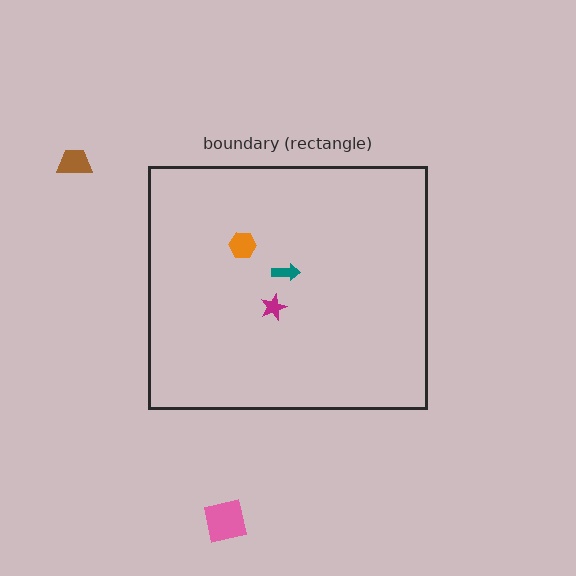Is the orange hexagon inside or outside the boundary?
Inside.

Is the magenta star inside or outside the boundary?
Inside.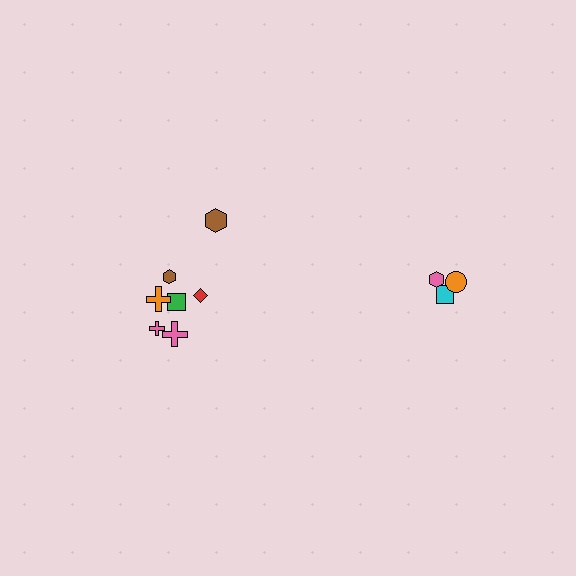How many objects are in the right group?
There are 3 objects.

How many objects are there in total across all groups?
There are 10 objects.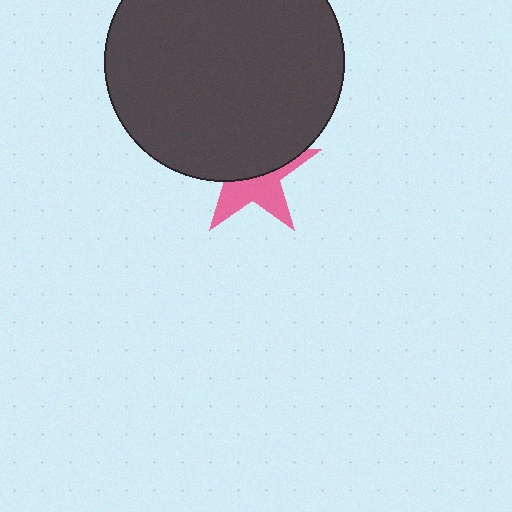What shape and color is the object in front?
The object in front is a dark gray circle.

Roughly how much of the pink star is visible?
About half of it is visible (roughly 46%).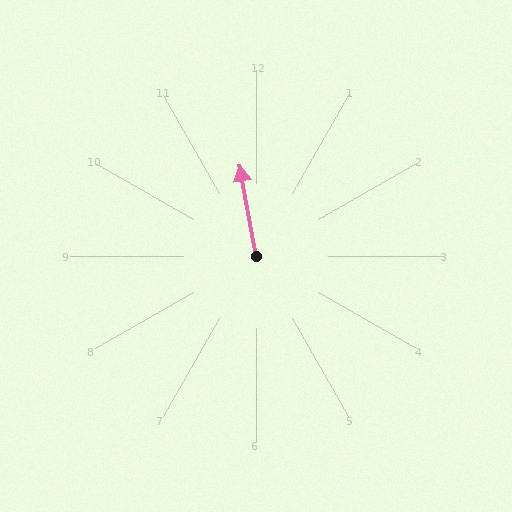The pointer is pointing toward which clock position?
Roughly 12 o'clock.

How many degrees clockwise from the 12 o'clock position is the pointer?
Approximately 350 degrees.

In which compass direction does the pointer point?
North.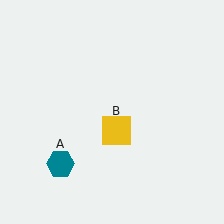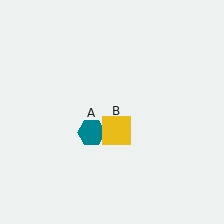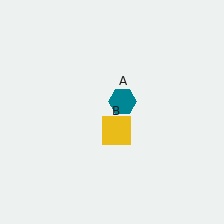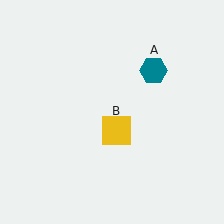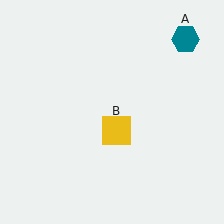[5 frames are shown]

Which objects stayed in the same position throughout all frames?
Yellow square (object B) remained stationary.